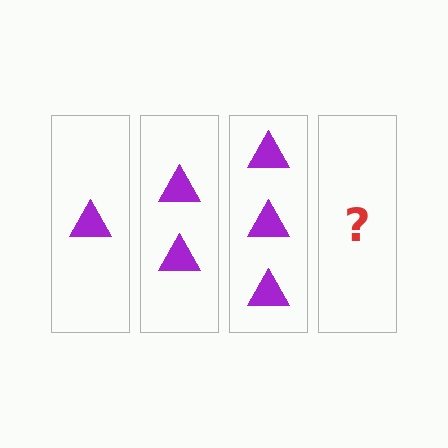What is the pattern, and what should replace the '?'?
The pattern is that each step adds one more triangle. The '?' should be 4 triangles.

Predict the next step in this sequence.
The next step is 4 triangles.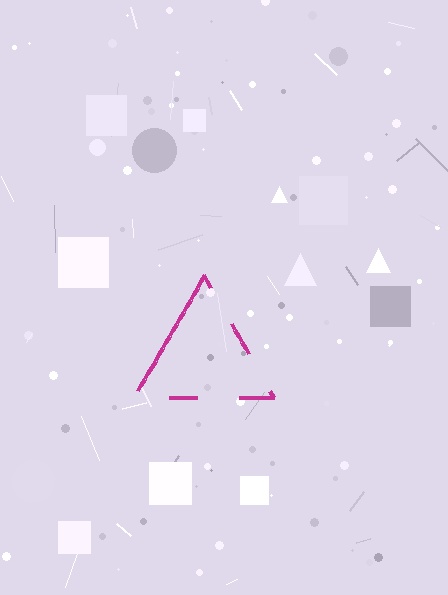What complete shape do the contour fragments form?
The contour fragments form a triangle.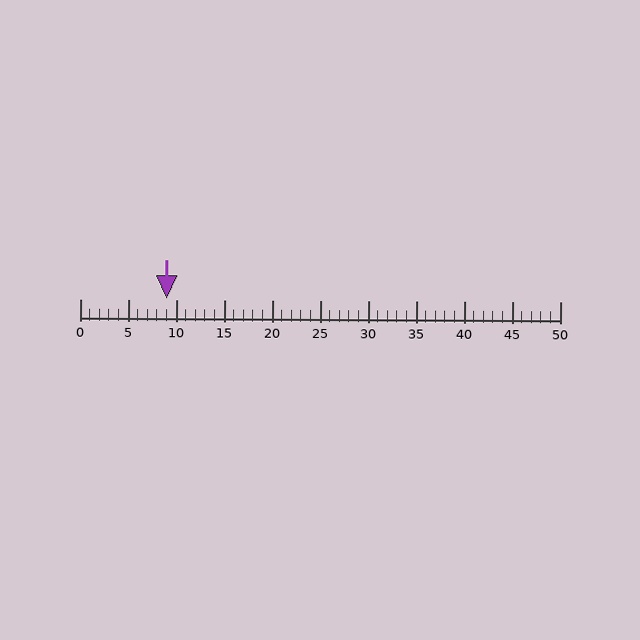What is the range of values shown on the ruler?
The ruler shows values from 0 to 50.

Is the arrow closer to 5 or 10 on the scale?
The arrow is closer to 10.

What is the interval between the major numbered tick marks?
The major tick marks are spaced 5 units apart.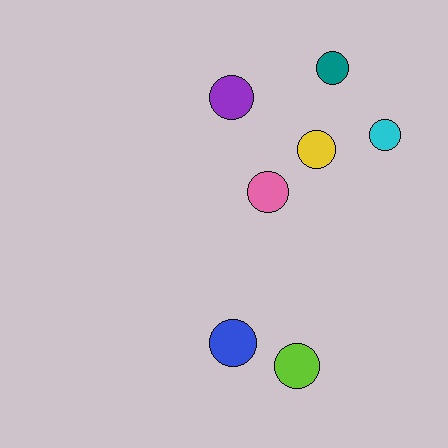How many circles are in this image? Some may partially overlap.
There are 7 circles.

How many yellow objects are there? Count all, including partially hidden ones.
There is 1 yellow object.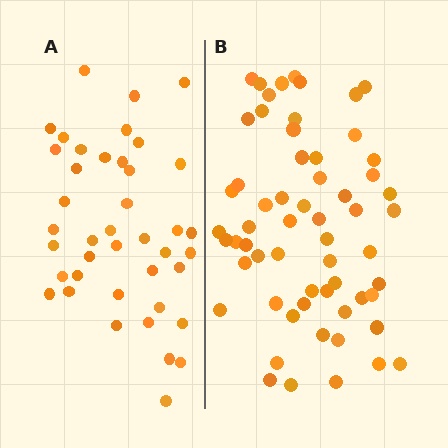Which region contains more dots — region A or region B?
Region B (the right region) has more dots.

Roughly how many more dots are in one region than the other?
Region B has approximately 20 more dots than region A.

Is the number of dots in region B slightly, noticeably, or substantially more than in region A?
Region B has substantially more. The ratio is roughly 1.5 to 1.